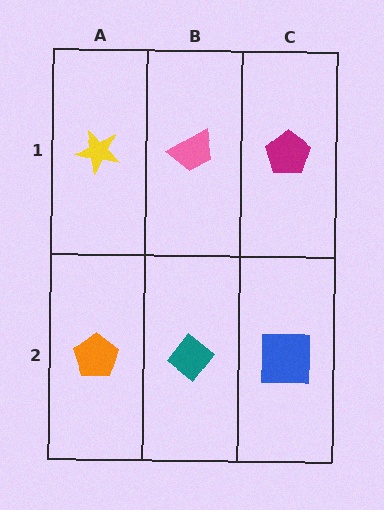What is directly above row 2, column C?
A magenta pentagon.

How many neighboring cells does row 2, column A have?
2.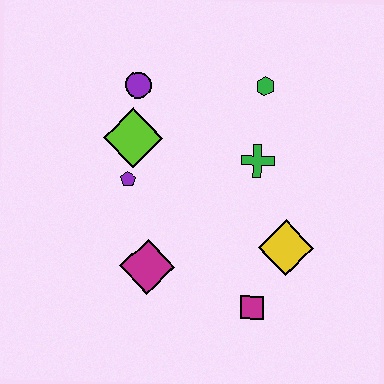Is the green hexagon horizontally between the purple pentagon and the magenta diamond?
No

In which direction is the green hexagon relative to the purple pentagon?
The green hexagon is to the right of the purple pentagon.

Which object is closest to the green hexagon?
The green cross is closest to the green hexagon.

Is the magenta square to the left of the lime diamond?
No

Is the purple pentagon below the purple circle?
Yes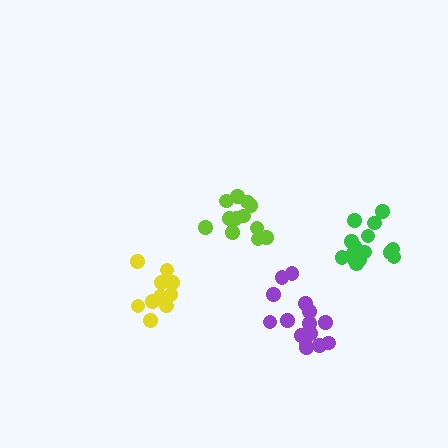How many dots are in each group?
Group 1: 15 dots, Group 2: 12 dots, Group 3: 16 dots, Group 4: 10 dots (53 total).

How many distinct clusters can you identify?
There are 4 distinct clusters.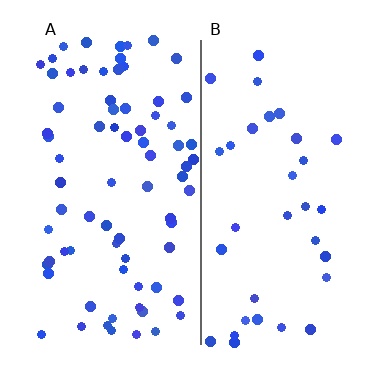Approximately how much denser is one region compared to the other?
Approximately 2.3× — region A over region B.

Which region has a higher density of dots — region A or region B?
A (the left).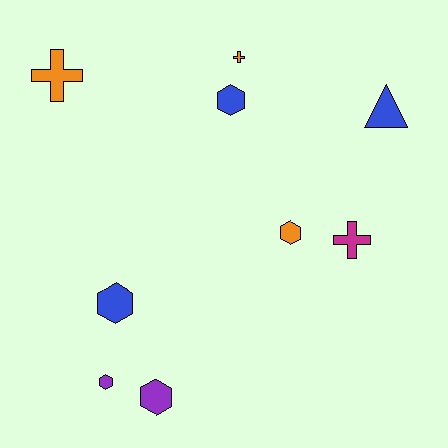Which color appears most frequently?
Blue, with 3 objects.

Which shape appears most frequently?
Hexagon, with 5 objects.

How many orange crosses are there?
There are 2 orange crosses.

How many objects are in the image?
There are 9 objects.